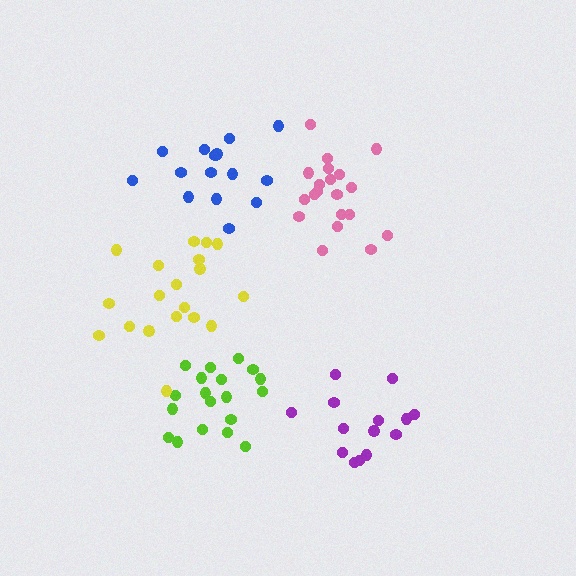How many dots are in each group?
Group 1: 16 dots, Group 2: 19 dots, Group 3: 19 dots, Group 4: 14 dots, Group 5: 20 dots (88 total).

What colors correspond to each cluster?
The clusters are colored: blue, lime, yellow, purple, pink.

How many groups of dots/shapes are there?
There are 5 groups.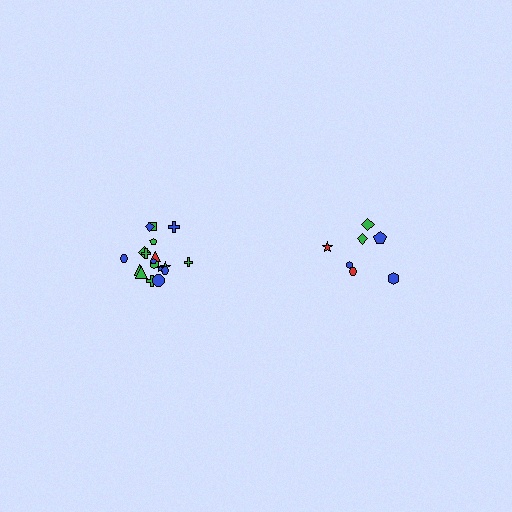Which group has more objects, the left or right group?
The left group.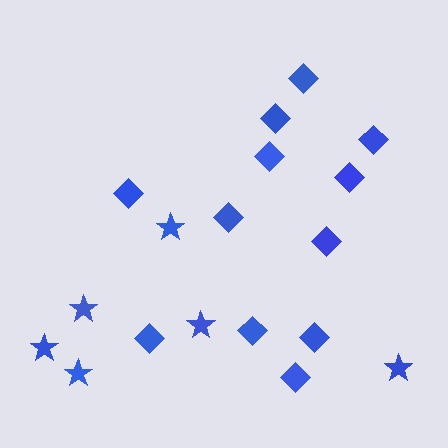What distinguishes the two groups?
There are 2 groups: one group of diamonds (12) and one group of stars (6).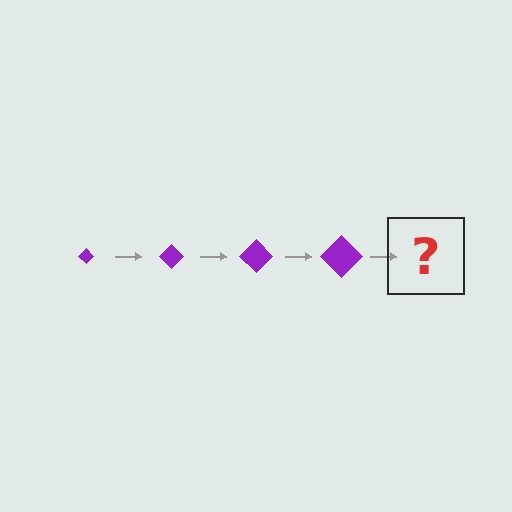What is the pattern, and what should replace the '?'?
The pattern is that the diamond gets progressively larger each step. The '?' should be a purple diamond, larger than the previous one.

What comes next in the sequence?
The next element should be a purple diamond, larger than the previous one.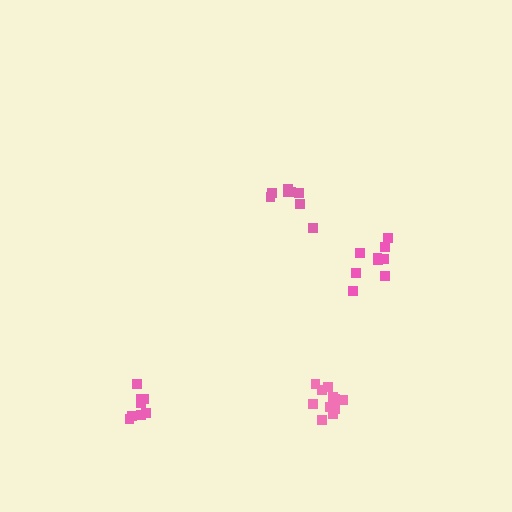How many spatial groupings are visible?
There are 4 spatial groupings.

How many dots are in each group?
Group 1: 13 dots, Group 2: 8 dots, Group 3: 8 dots, Group 4: 9 dots (38 total).